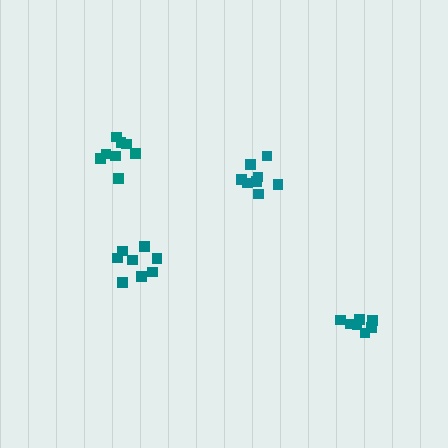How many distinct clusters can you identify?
There are 4 distinct clusters.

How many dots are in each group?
Group 1: 8 dots, Group 2: 7 dots, Group 3: 8 dots, Group 4: 8 dots (31 total).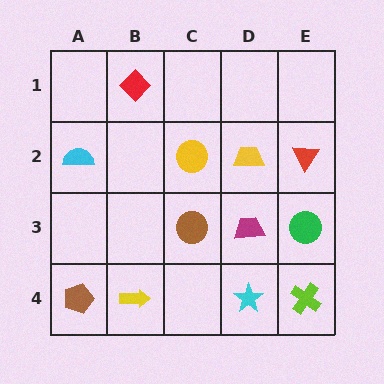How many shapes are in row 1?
1 shape.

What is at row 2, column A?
A cyan semicircle.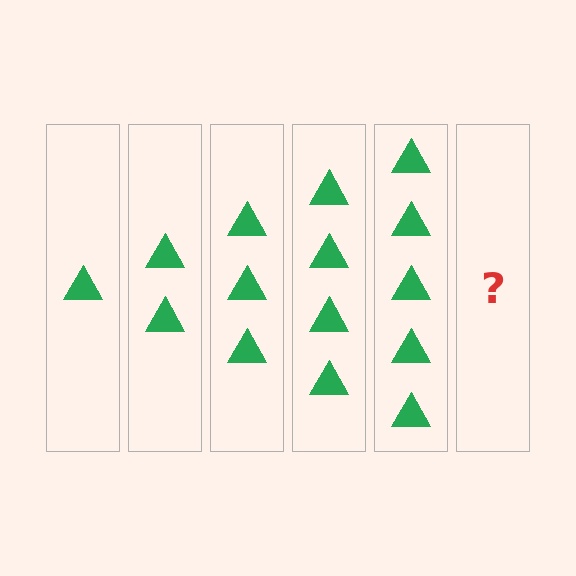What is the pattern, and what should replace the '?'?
The pattern is that each step adds one more triangle. The '?' should be 6 triangles.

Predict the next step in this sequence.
The next step is 6 triangles.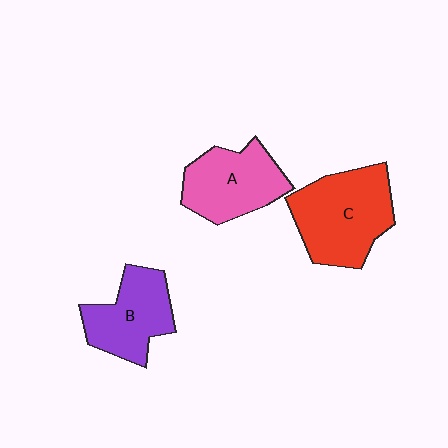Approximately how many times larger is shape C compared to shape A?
Approximately 1.3 times.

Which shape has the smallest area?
Shape B (purple).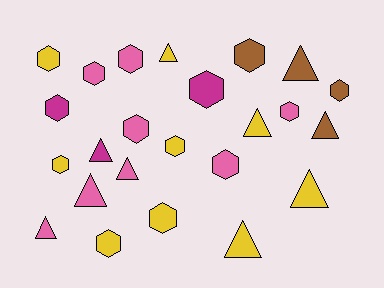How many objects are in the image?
There are 24 objects.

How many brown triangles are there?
There are 2 brown triangles.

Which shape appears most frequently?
Hexagon, with 14 objects.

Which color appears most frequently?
Yellow, with 9 objects.